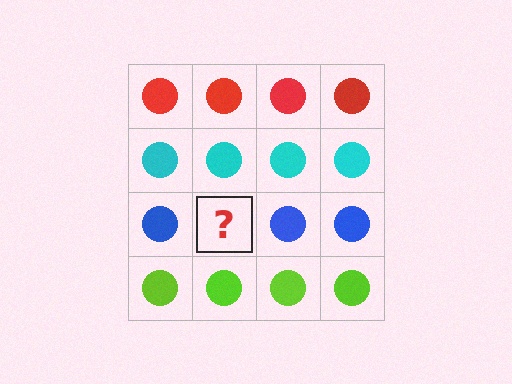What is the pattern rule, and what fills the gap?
The rule is that each row has a consistent color. The gap should be filled with a blue circle.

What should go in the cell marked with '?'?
The missing cell should contain a blue circle.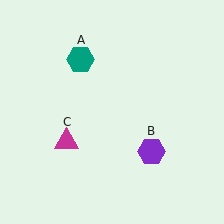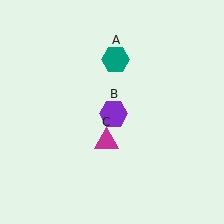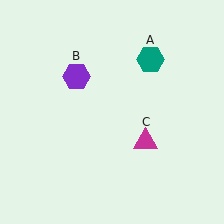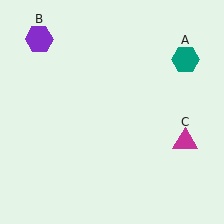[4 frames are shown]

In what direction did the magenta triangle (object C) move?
The magenta triangle (object C) moved right.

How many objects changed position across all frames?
3 objects changed position: teal hexagon (object A), purple hexagon (object B), magenta triangle (object C).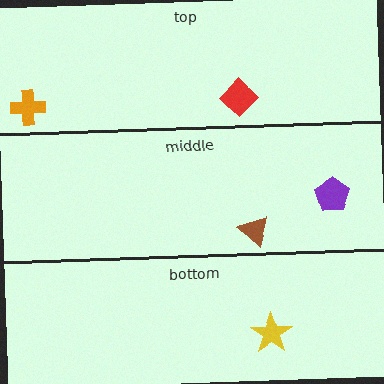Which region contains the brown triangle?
The middle region.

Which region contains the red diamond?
The top region.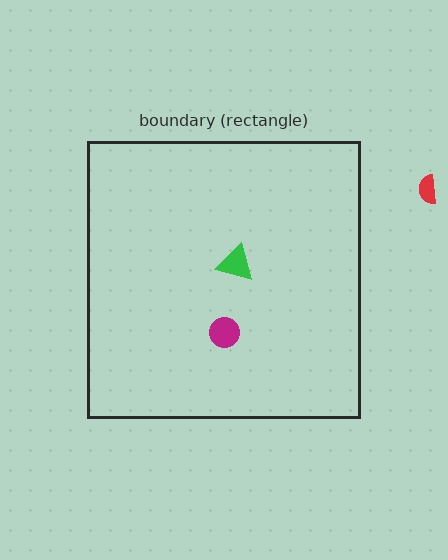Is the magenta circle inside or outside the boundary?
Inside.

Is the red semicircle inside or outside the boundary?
Outside.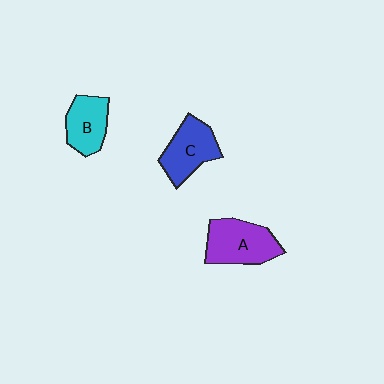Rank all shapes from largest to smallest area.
From largest to smallest: A (purple), C (blue), B (cyan).